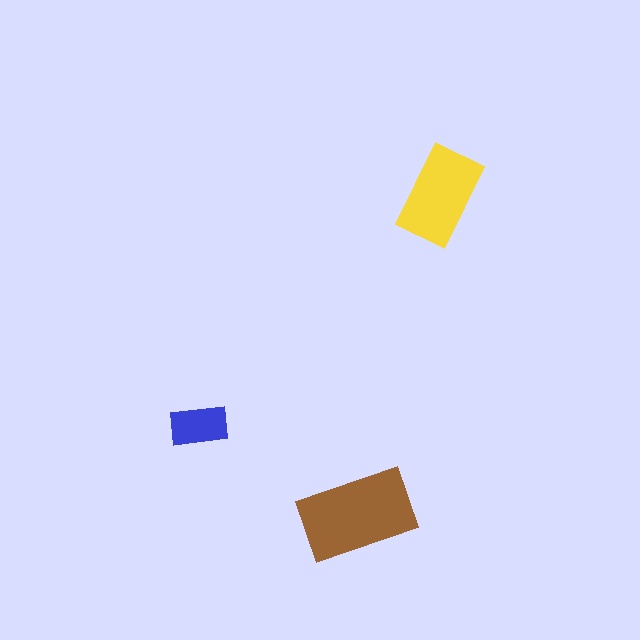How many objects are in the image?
There are 3 objects in the image.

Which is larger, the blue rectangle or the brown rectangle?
The brown one.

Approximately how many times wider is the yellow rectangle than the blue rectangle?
About 1.5 times wider.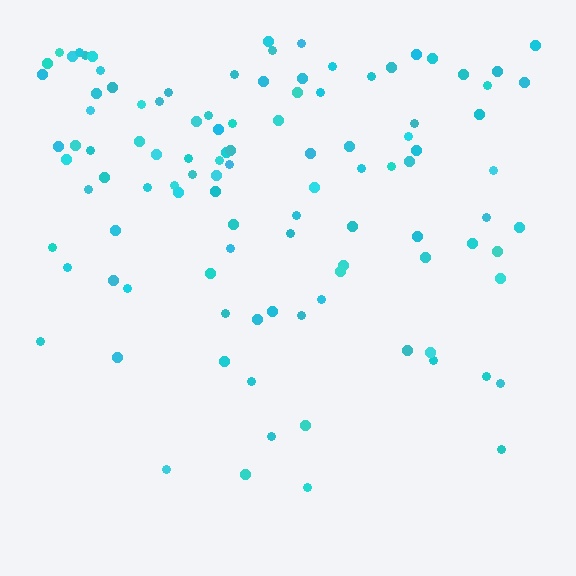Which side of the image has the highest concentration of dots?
The top.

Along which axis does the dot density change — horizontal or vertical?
Vertical.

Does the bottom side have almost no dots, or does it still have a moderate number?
Still a moderate number, just noticeably fewer than the top.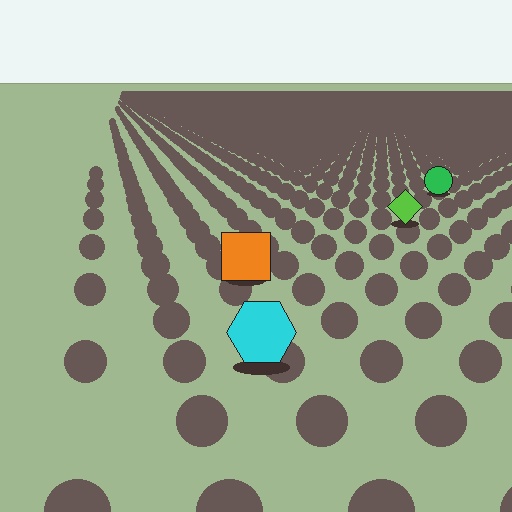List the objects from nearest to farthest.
From nearest to farthest: the cyan hexagon, the orange square, the lime diamond, the green circle.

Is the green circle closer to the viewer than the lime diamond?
No. The lime diamond is closer — you can tell from the texture gradient: the ground texture is coarser near it.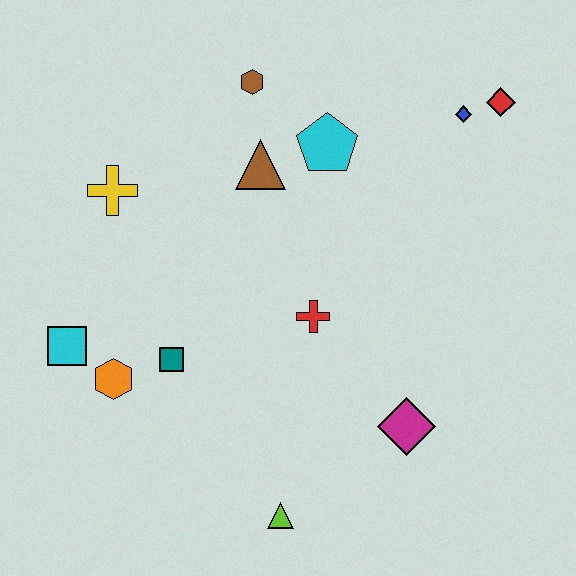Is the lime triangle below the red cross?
Yes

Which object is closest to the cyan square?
The orange hexagon is closest to the cyan square.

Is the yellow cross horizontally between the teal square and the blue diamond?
No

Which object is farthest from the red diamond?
The cyan square is farthest from the red diamond.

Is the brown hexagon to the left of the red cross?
Yes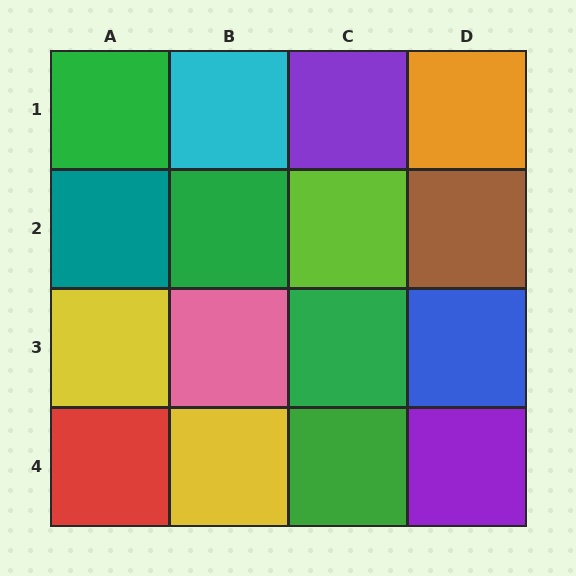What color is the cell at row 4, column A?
Red.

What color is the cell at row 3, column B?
Pink.